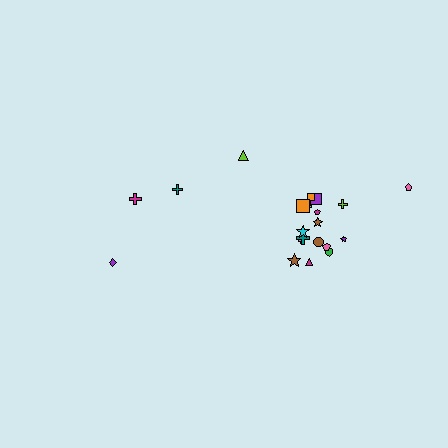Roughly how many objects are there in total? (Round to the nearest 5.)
Roughly 20 objects in total.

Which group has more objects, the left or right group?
The right group.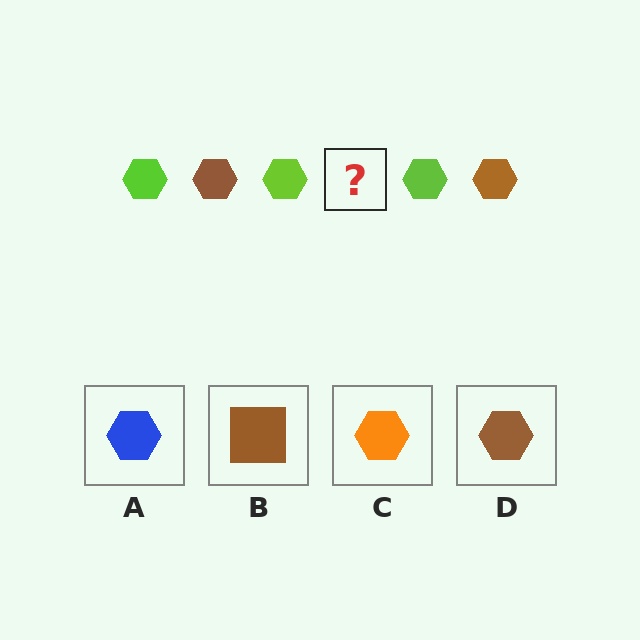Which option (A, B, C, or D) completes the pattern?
D.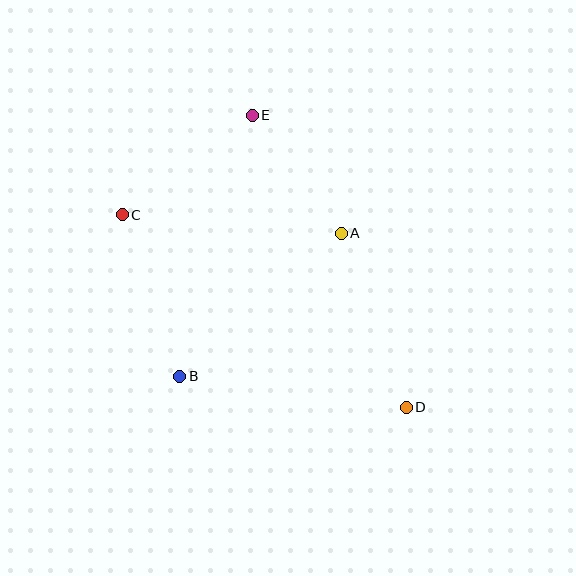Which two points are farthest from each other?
Points C and D are farthest from each other.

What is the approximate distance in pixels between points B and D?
The distance between B and D is approximately 229 pixels.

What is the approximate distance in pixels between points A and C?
The distance between A and C is approximately 220 pixels.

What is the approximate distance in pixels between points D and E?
The distance between D and E is approximately 330 pixels.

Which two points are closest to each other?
Points A and E are closest to each other.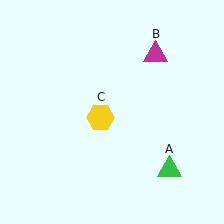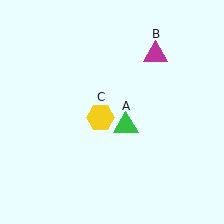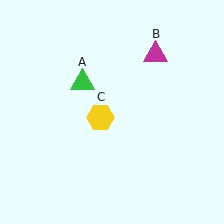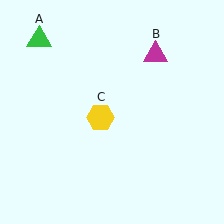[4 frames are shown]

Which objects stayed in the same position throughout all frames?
Magenta triangle (object B) and yellow hexagon (object C) remained stationary.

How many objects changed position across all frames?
1 object changed position: green triangle (object A).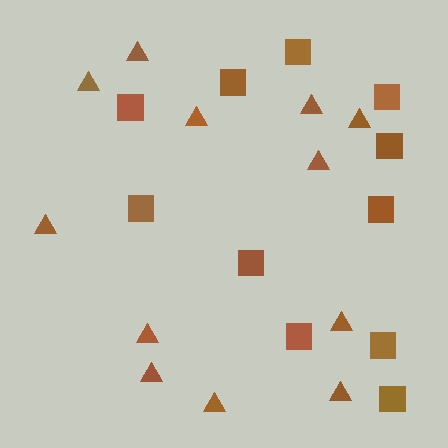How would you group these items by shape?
There are 2 groups: one group of squares (11) and one group of triangles (12).